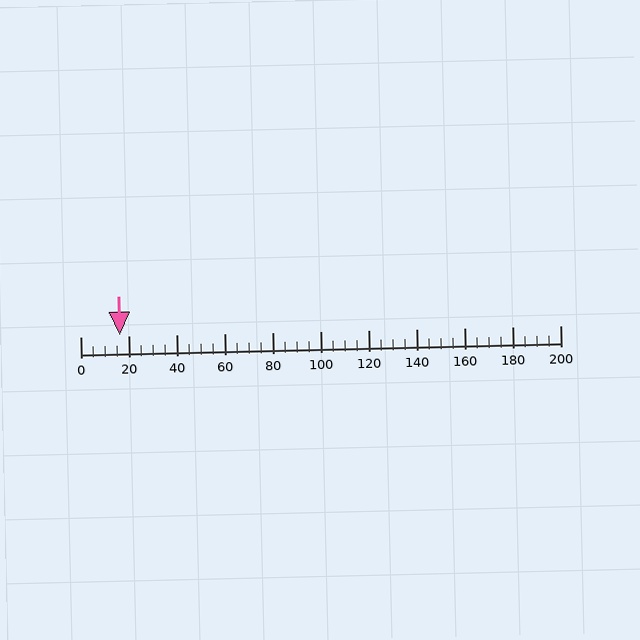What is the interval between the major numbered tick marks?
The major tick marks are spaced 20 units apart.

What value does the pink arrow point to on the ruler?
The pink arrow points to approximately 17.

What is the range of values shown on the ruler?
The ruler shows values from 0 to 200.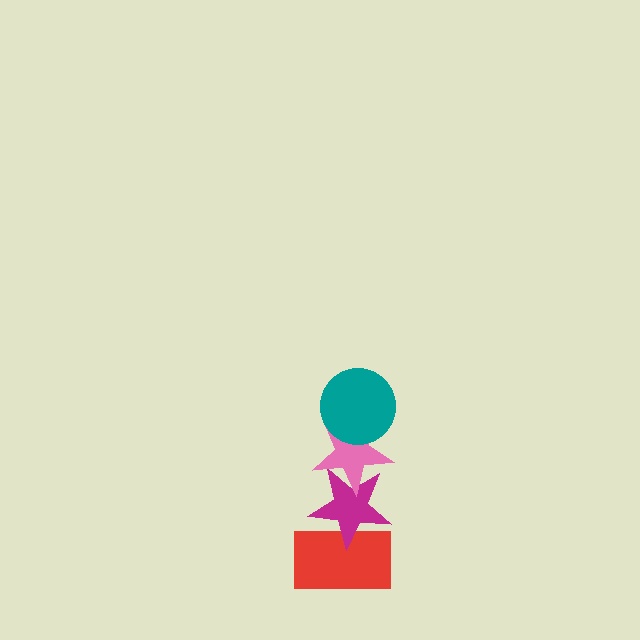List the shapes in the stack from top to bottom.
From top to bottom: the teal circle, the pink star, the magenta star, the red rectangle.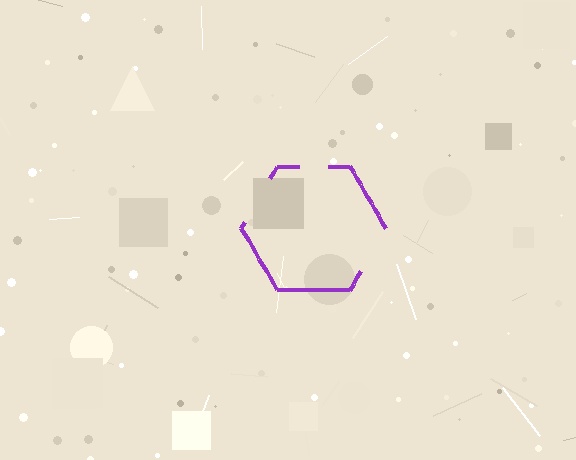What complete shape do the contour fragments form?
The contour fragments form a hexagon.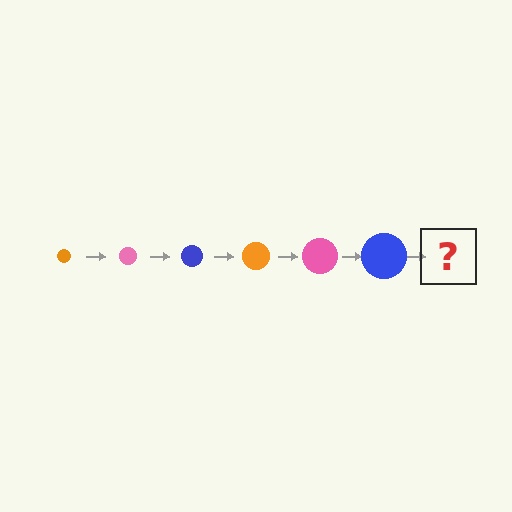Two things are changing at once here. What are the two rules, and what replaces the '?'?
The two rules are that the circle grows larger each step and the color cycles through orange, pink, and blue. The '?' should be an orange circle, larger than the previous one.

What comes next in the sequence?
The next element should be an orange circle, larger than the previous one.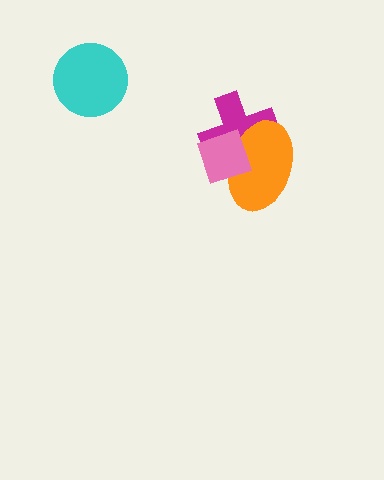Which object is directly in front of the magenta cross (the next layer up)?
The orange ellipse is directly in front of the magenta cross.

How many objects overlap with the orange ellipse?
2 objects overlap with the orange ellipse.